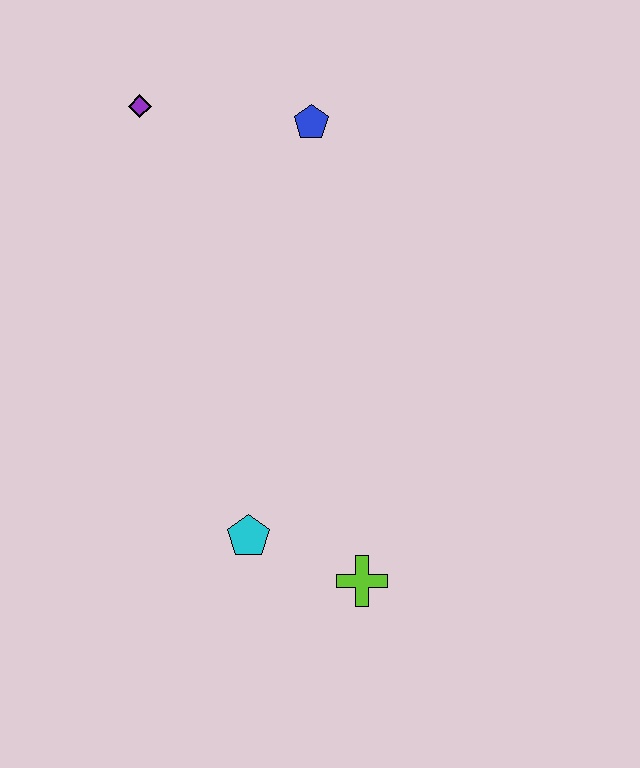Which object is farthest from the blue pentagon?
The lime cross is farthest from the blue pentagon.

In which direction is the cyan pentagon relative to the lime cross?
The cyan pentagon is to the left of the lime cross.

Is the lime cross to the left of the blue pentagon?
No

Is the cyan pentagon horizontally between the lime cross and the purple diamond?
Yes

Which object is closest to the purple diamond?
The blue pentagon is closest to the purple diamond.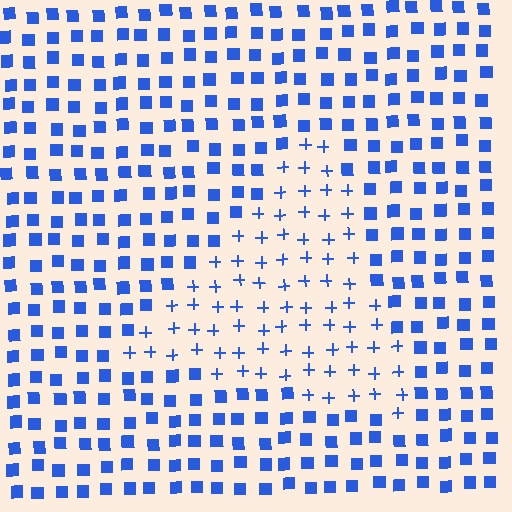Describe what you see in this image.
The image is filled with small blue elements arranged in a uniform grid. A triangle-shaped region contains plus signs, while the surrounding area contains squares. The boundary is defined purely by the change in element shape.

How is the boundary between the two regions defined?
The boundary is defined by a change in element shape: plus signs inside vs. squares outside. All elements share the same color and spacing.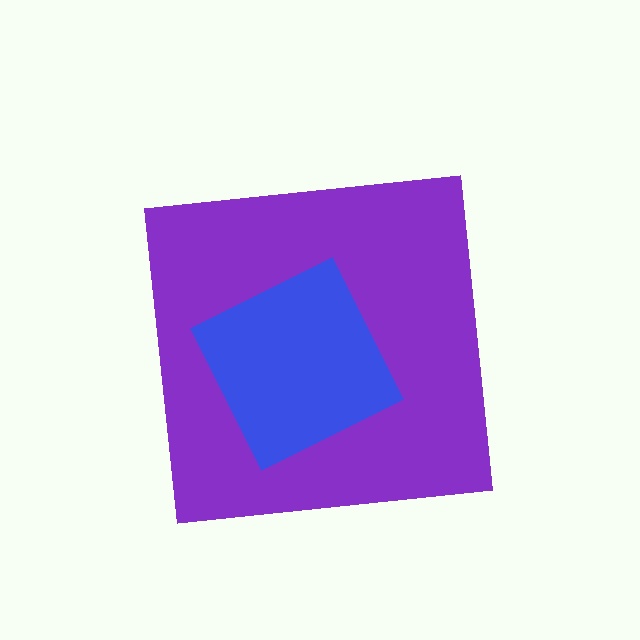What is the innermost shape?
The blue square.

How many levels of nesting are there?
2.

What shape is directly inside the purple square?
The blue square.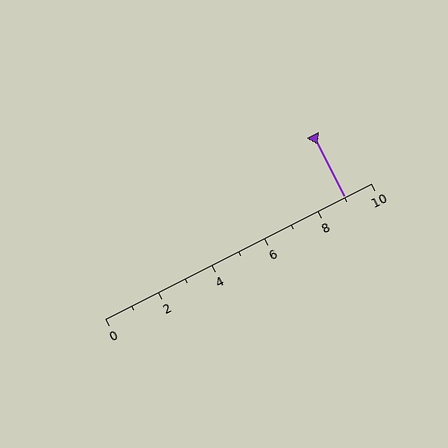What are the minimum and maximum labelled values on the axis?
The axis runs from 0 to 10.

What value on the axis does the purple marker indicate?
The marker indicates approximately 9.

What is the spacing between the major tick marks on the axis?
The major ticks are spaced 2 apart.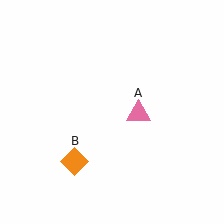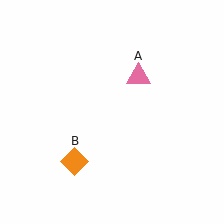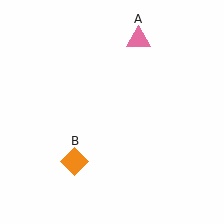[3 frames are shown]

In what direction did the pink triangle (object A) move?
The pink triangle (object A) moved up.